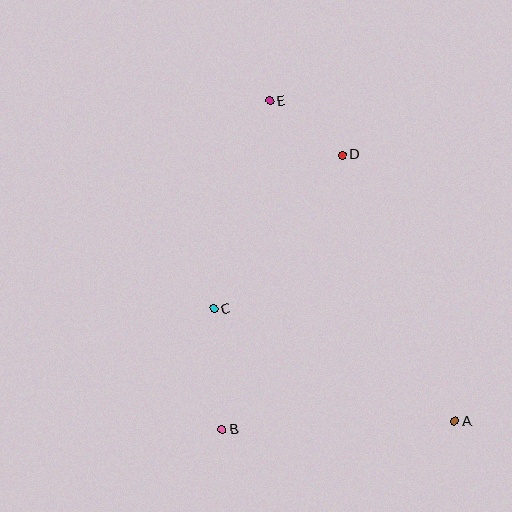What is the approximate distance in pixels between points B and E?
The distance between B and E is approximately 332 pixels.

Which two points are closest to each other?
Points D and E are closest to each other.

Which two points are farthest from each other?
Points A and E are farthest from each other.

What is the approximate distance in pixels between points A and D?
The distance between A and D is approximately 289 pixels.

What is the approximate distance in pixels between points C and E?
The distance between C and E is approximately 216 pixels.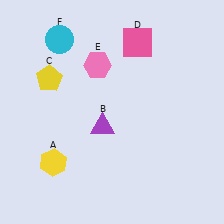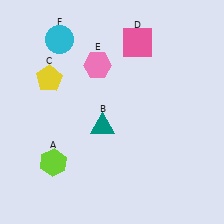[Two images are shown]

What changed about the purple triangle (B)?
In Image 1, B is purple. In Image 2, it changed to teal.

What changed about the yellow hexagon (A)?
In Image 1, A is yellow. In Image 2, it changed to lime.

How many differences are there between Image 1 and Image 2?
There are 2 differences between the two images.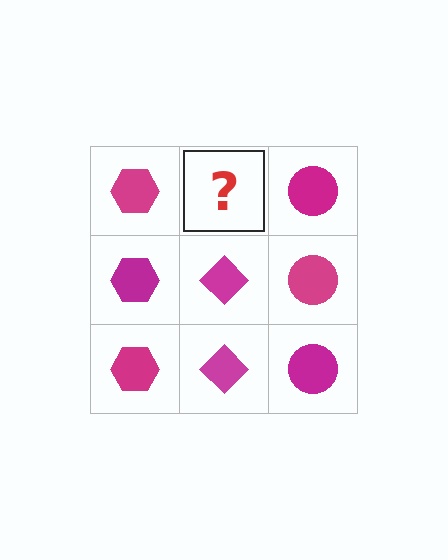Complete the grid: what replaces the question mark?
The question mark should be replaced with a magenta diamond.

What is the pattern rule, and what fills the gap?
The rule is that each column has a consistent shape. The gap should be filled with a magenta diamond.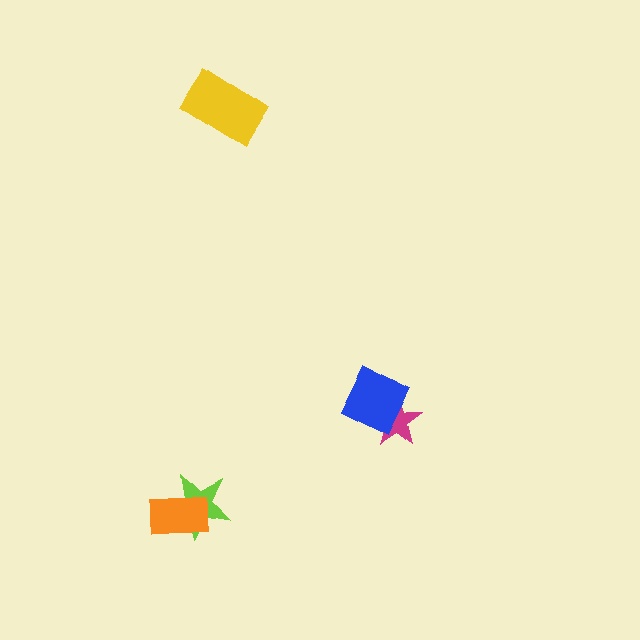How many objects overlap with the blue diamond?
1 object overlaps with the blue diamond.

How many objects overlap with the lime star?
1 object overlaps with the lime star.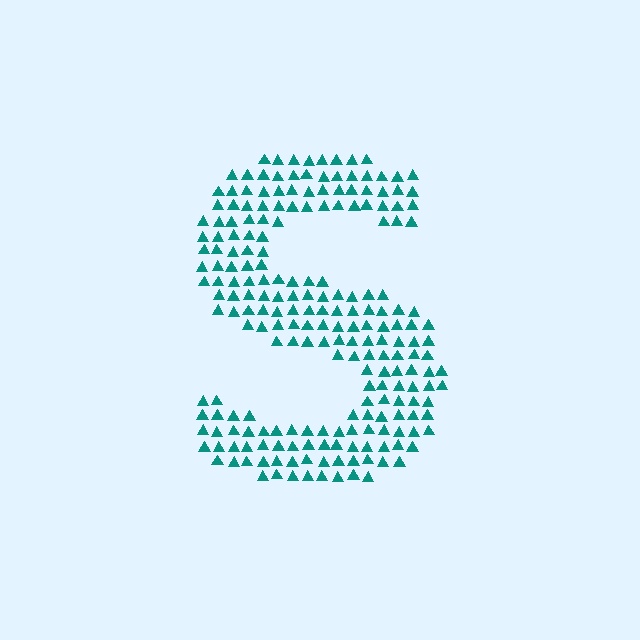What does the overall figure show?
The overall figure shows the letter S.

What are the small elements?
The small elements are triangles.